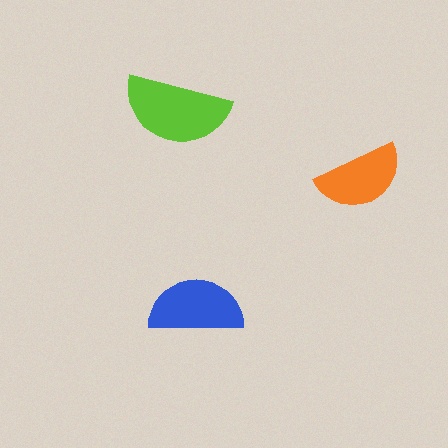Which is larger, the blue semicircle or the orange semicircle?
The blue one.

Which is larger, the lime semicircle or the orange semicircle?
The lime one.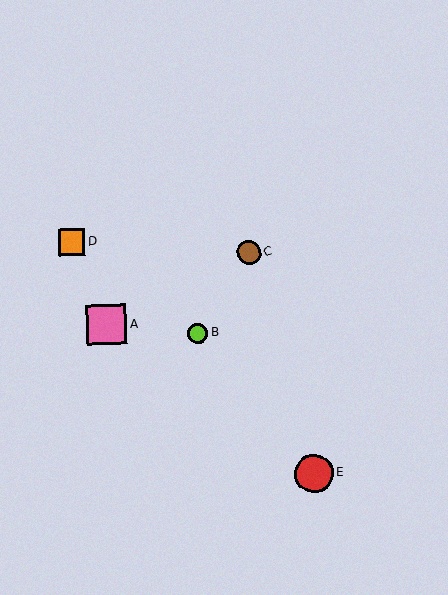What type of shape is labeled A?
Shape A is a pink square.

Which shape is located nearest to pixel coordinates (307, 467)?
The red circle (labeled E) at (314, 474) is nearest to that location.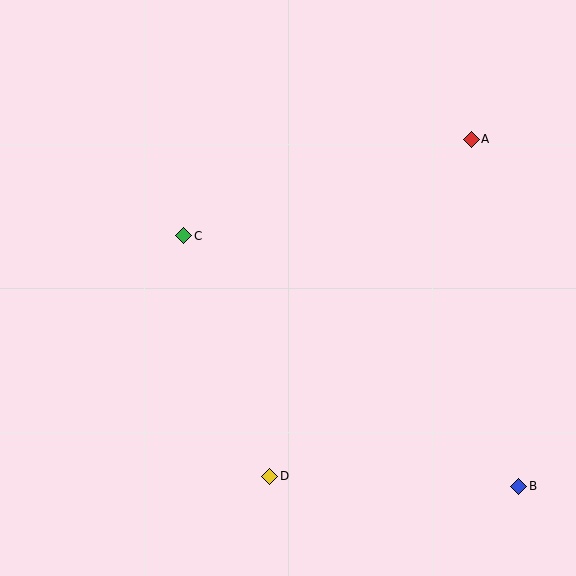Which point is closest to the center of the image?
Point C at (184, 236) is closest to the center.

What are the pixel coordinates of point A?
Point A is at (471, 139).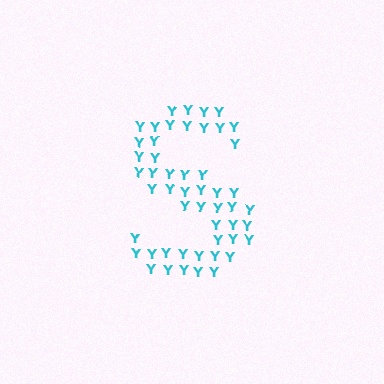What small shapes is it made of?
It is made of small letter Y's.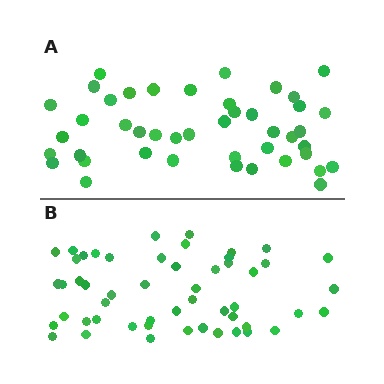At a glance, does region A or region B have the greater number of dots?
Region B (the bottom region) has more dots.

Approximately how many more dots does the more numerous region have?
Region B has roughly 8 or so more dots than region A.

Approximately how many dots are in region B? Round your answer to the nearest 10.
About 50 dots. (The exact count is 52, which rounds to 50.)